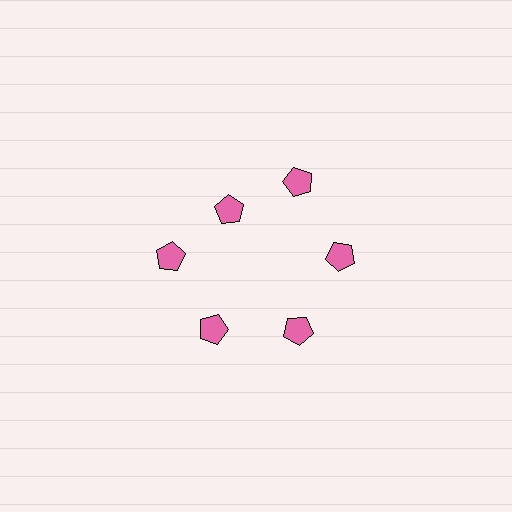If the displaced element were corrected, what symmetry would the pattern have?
It would have 6-fold rotational symmetry — the pattern would map onto itself every 60 degrees.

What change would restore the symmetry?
The symmetry would be restored by moving it outward, back onto the ring so that all 6 pentagons sit at equal angles and equal distance from the center.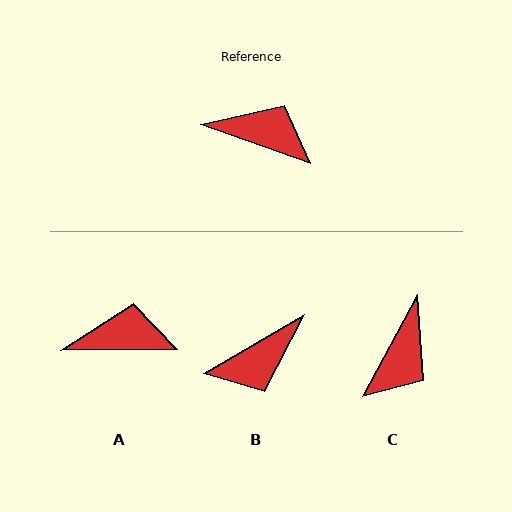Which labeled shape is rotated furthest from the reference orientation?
B, about 130 degrees away.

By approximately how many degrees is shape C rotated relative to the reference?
Approximately 99 degrees clockwise.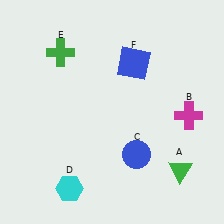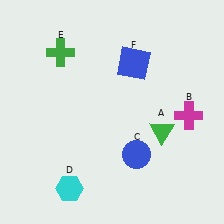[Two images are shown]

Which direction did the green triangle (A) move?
The green triangle (A) moved up.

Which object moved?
The green triangle (A) moved up.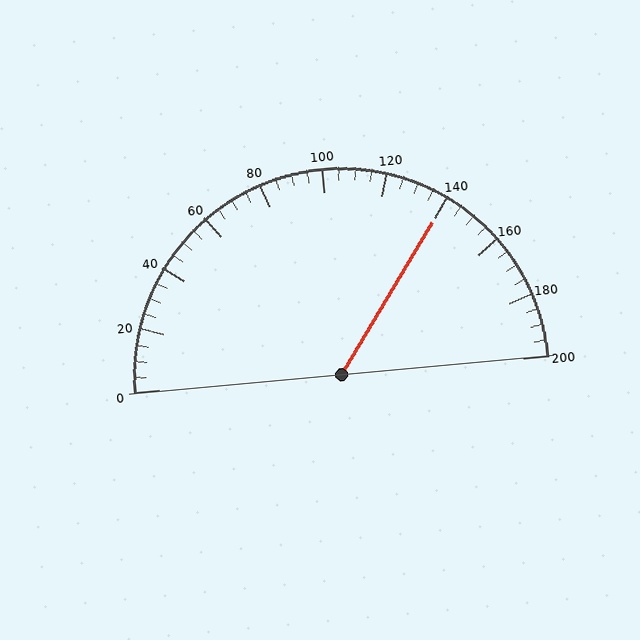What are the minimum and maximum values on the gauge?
The gauge ranges from 0 to 200.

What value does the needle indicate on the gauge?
The needle indicates approximately 140.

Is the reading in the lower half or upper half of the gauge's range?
The reading is in the upper half of the range (0 to 200).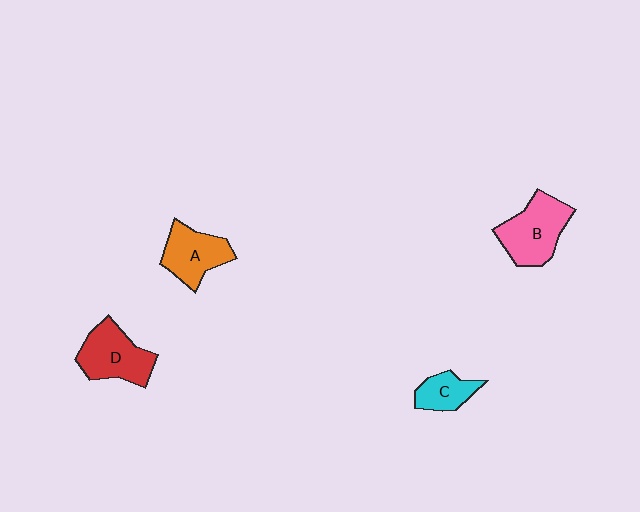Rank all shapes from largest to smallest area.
From largest to smallest: B (pink), D (red), A (orange), C (cyan).